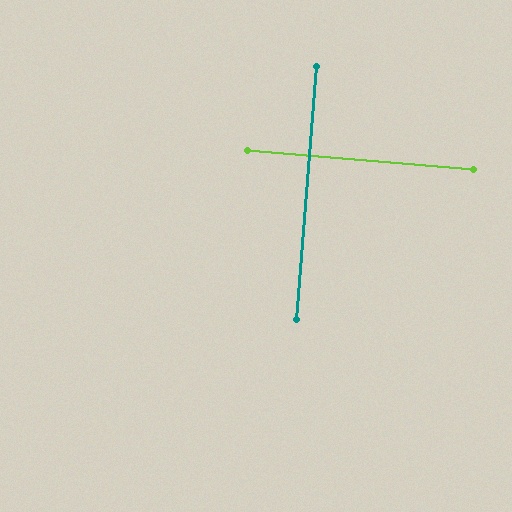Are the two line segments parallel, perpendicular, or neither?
Perpendicular — they meet at approximately 90°.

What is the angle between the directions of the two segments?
Approximately 90 degrees.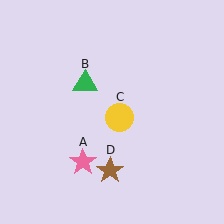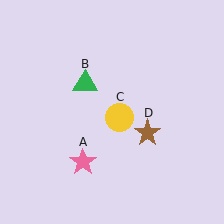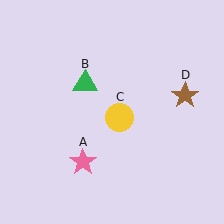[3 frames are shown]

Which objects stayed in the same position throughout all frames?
Pink star (object A) and green triangle (object B) and yellow circle (object C) remained stationary.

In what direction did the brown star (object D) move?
The brown star (object D) moved up and to the right.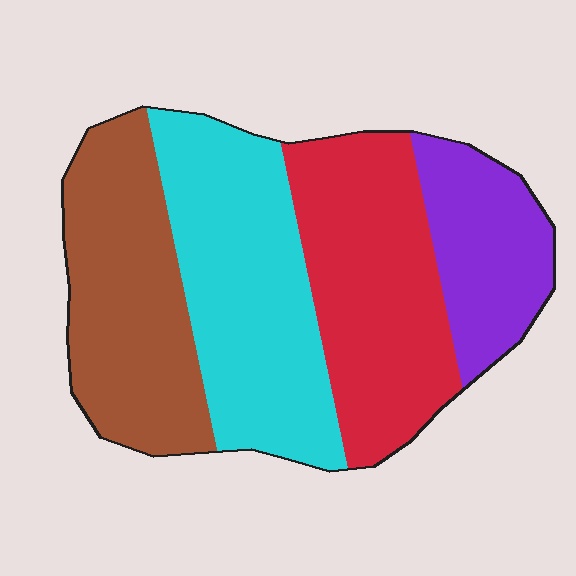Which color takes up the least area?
Purple, at roughly 15%.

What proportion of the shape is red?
Red covers 28% of the shape.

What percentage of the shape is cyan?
Cyan covers 30% of the shape.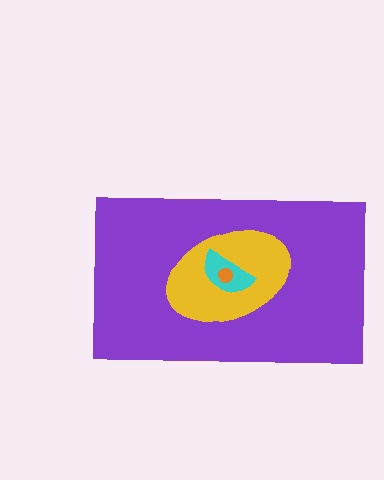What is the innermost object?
The orange circle.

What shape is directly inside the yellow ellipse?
The cyan semicircle.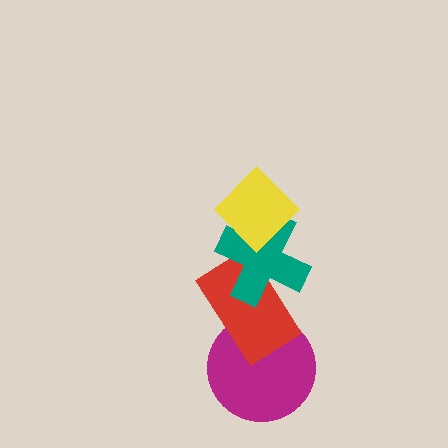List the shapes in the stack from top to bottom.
From top to bottom: the yellow diamond, the teal cross, the red rectangle, the magenta circle.